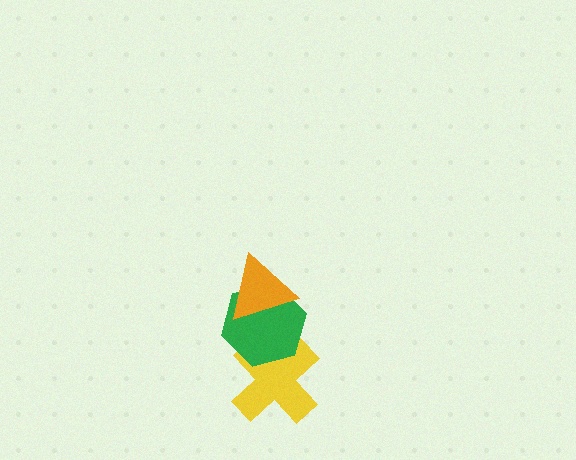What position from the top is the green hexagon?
The green hexagon is 2nd from the top.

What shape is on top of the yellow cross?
The green hexagon is on top of the yellow cross.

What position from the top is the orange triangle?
The orange triangle is 1st from the top.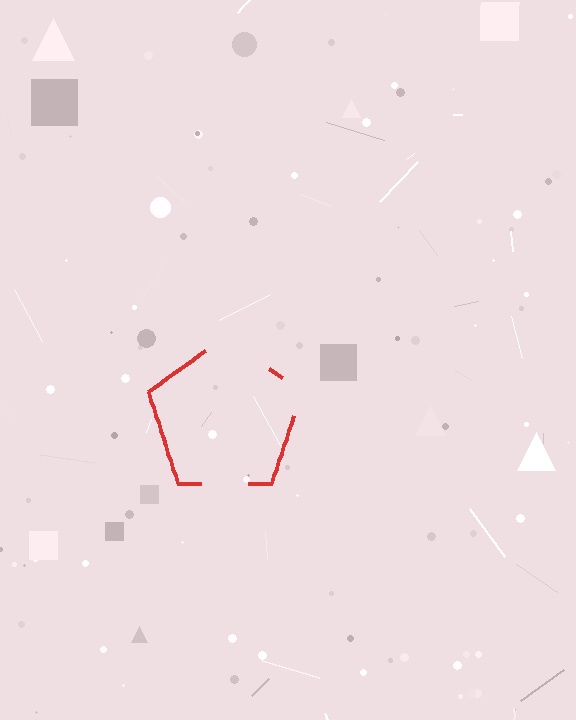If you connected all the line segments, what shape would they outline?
They would outline a pentagon.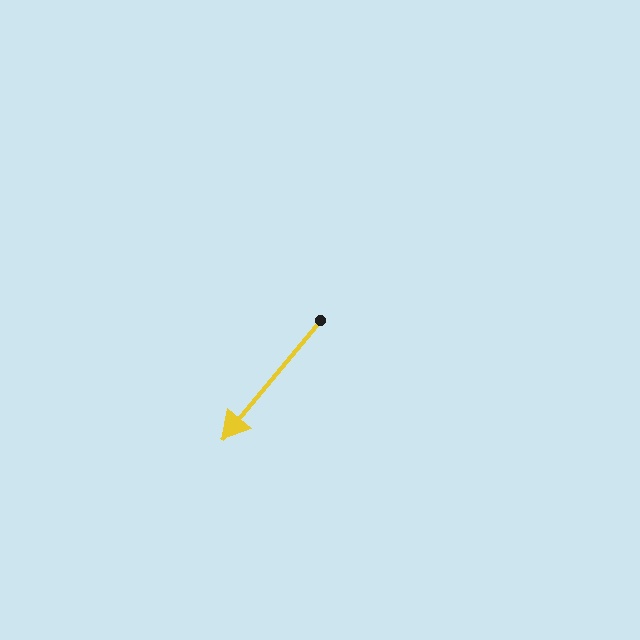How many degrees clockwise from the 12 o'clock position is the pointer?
Approximately 219 degrees.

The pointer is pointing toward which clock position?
Roughly 7 o'clock.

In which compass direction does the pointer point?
Southwest.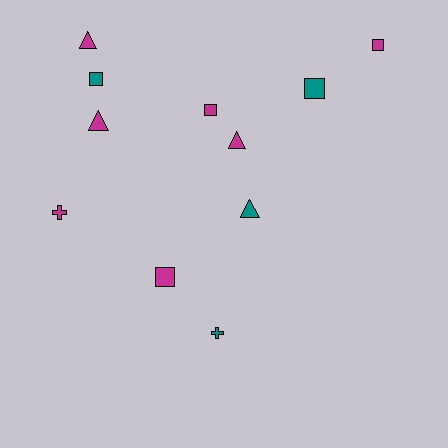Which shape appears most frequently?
Square, with 5 objects.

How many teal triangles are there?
There is 1 teal triangle.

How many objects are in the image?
There are 11 objects.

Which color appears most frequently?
Magenta, with 7 objects.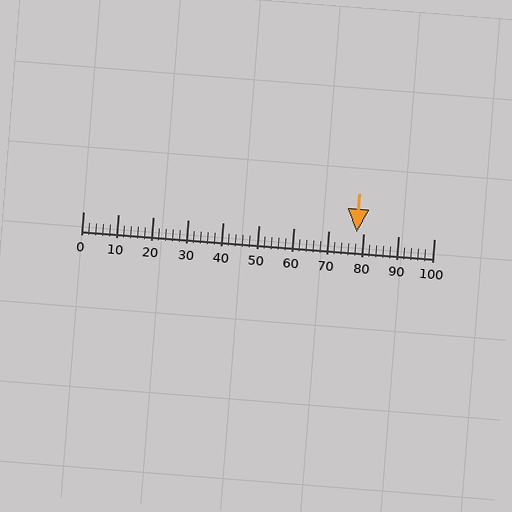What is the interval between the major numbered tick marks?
The major tick marks are spaced 10 units apart.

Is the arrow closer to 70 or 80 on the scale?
The arrow is closer to 80.